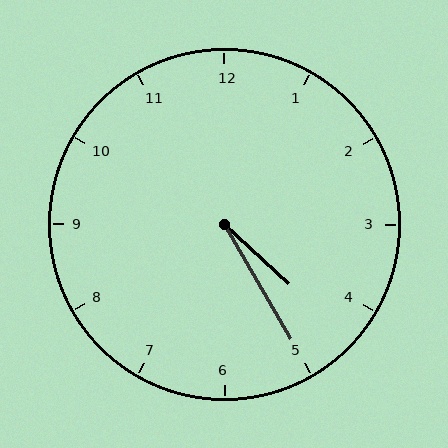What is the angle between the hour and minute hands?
Approximately 18 degrees.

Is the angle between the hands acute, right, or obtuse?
It is acute.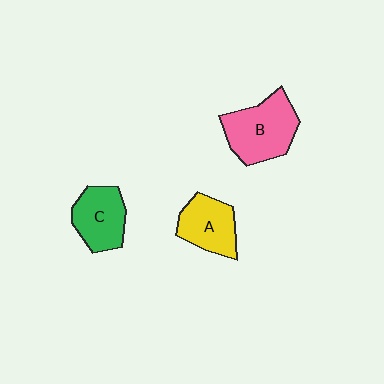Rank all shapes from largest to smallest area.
From largest to smallest: B (pink), C (green), A (yellow).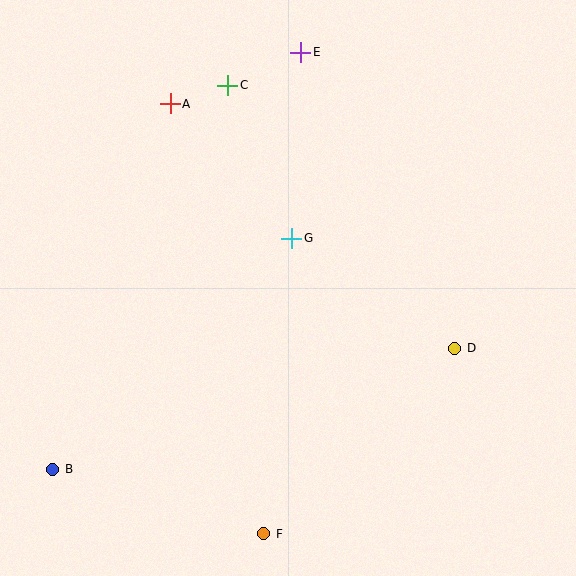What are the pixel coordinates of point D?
Point D is at (455, 348).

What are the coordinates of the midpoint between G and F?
The midpoint between G and F is at (278, 386).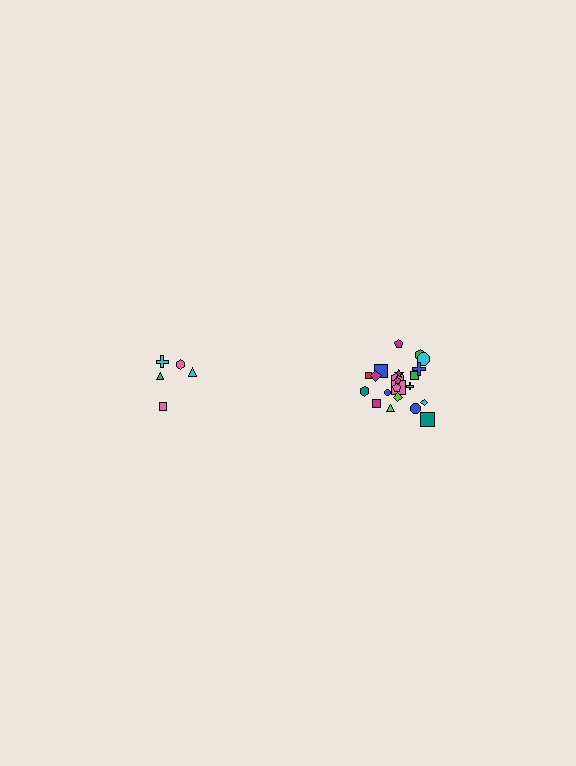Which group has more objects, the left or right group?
The right group.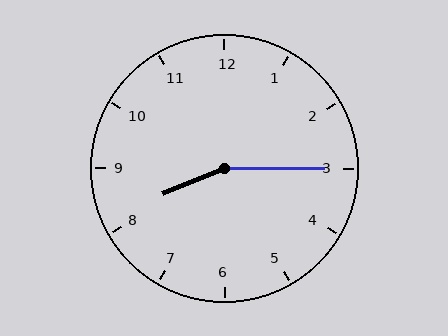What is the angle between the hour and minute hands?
Approximately 158 degrees.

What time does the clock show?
8:15.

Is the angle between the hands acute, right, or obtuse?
It is obtuse.